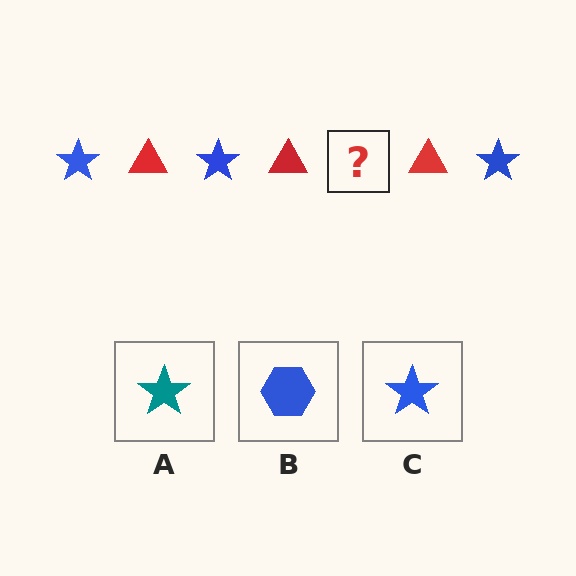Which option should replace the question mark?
Option C.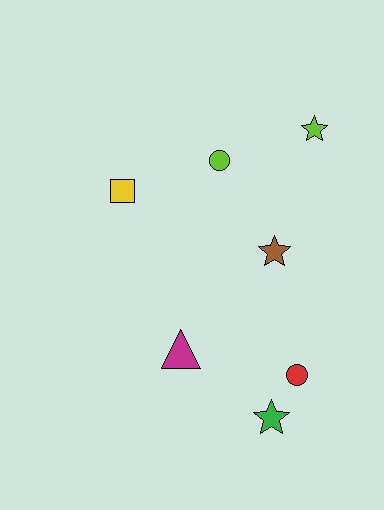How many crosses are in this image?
There are no crosses.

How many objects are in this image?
There are 7 objects.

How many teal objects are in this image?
There are no teal objects.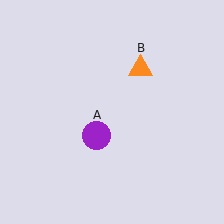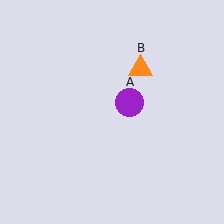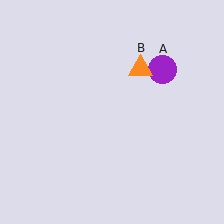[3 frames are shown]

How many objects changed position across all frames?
1 object changed position: purple circle (object A).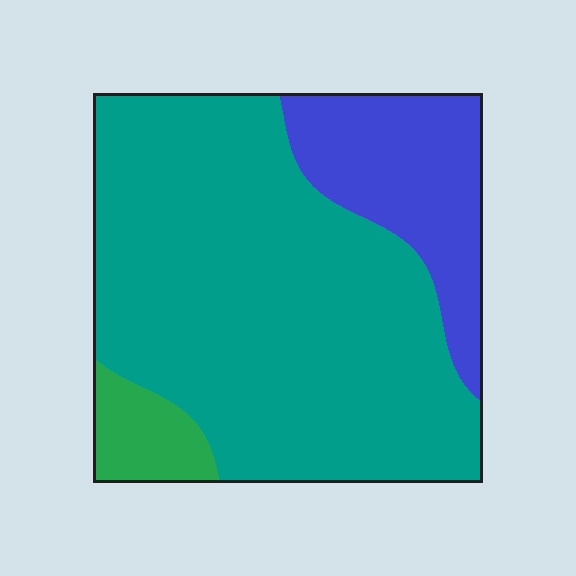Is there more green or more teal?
Teal.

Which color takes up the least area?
Green, at roughly 5%.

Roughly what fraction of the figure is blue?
Blue takes up about one fifth (1/5) of the figure.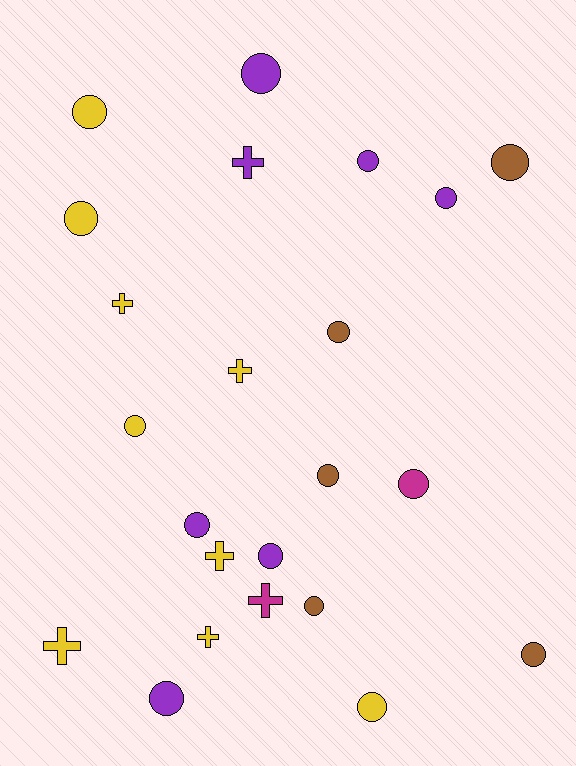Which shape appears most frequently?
Circle, with 16 objects.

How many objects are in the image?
There are 23 objects.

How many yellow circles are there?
There are 4 yellow circles.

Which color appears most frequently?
Yellow, with 9 objects.